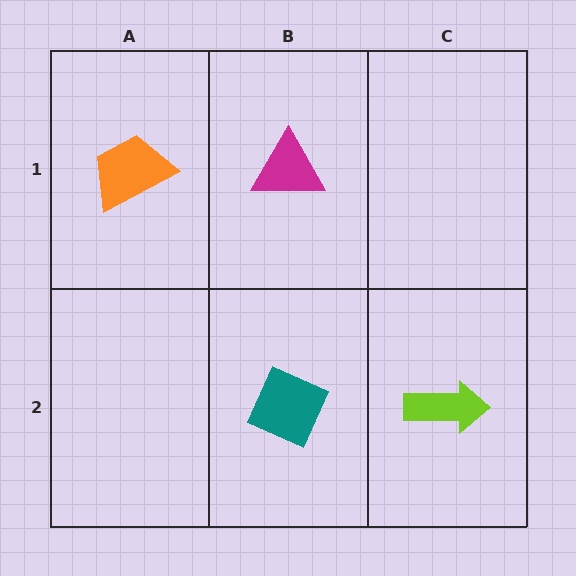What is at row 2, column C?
A lime arrow.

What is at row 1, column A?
An orange trapezoid.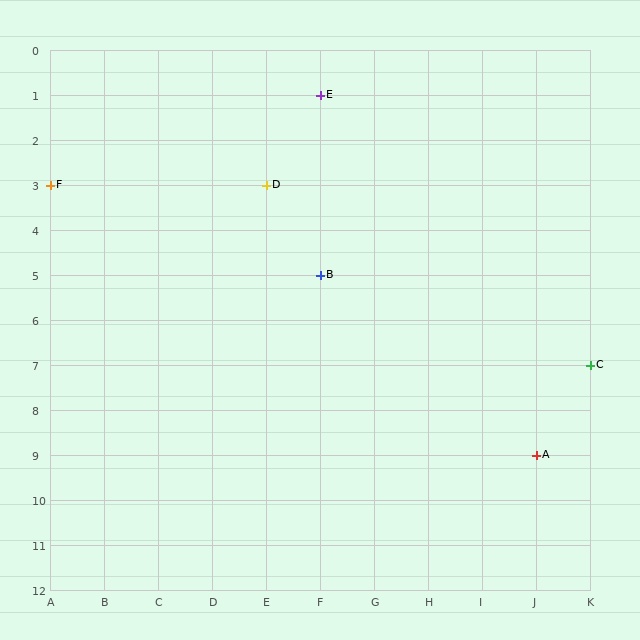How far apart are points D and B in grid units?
Points D and B are 1 column and 2 rows apart (about 2.2 grid units diagonally).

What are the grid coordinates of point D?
Point D is at grid coordinates (E, 3).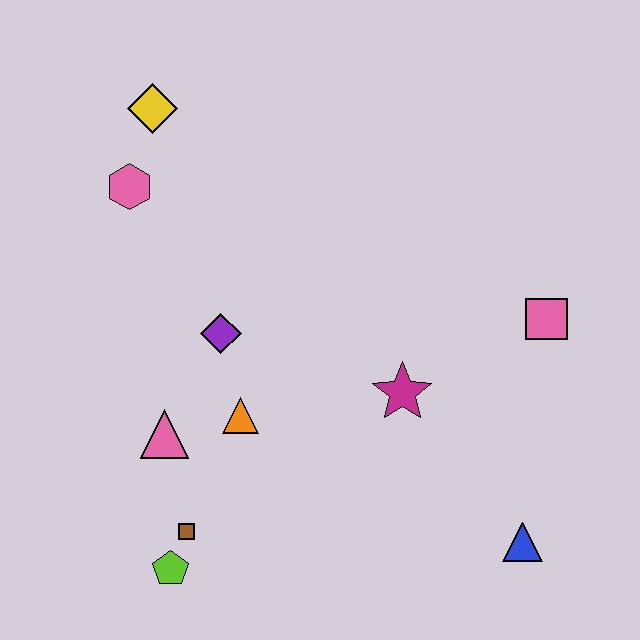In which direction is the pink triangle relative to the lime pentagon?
The pink triangle is above the lime pentagon.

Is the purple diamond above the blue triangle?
Yes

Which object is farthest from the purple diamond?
The blue triangle is farthest from the purple diamond.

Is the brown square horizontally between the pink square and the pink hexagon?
Yes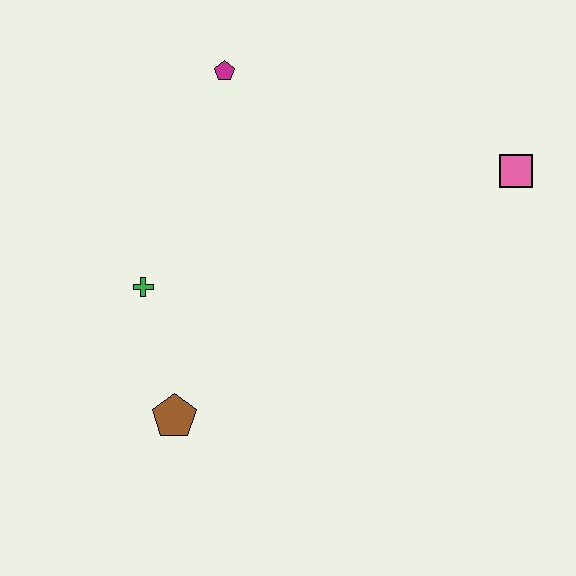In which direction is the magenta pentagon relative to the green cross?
The magenta pentagon is above the green cross.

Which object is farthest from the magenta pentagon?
The brown pentagon is farthest from the magenta pentagon.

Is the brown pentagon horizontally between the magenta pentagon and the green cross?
Yes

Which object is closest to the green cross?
The brown pentagon is closest to the green cross.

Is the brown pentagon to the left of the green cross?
No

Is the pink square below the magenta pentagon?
Yes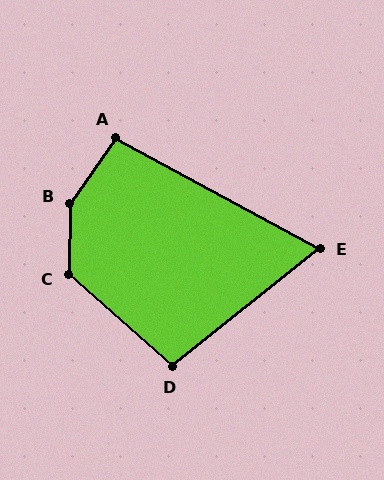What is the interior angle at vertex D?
Approximately 100 degrees (obtuse).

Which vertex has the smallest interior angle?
E, at approximately 67 degrees.